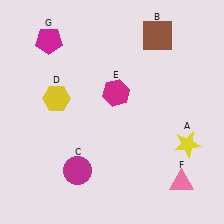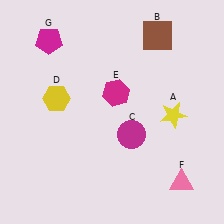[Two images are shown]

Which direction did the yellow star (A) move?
The yellow star (A) moved up.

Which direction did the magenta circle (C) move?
The magenta circle (C) moved right.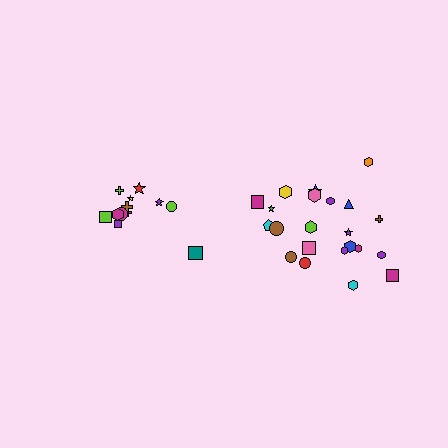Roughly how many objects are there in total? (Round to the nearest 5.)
Roughly 35 objects in total.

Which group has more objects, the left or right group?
The right group.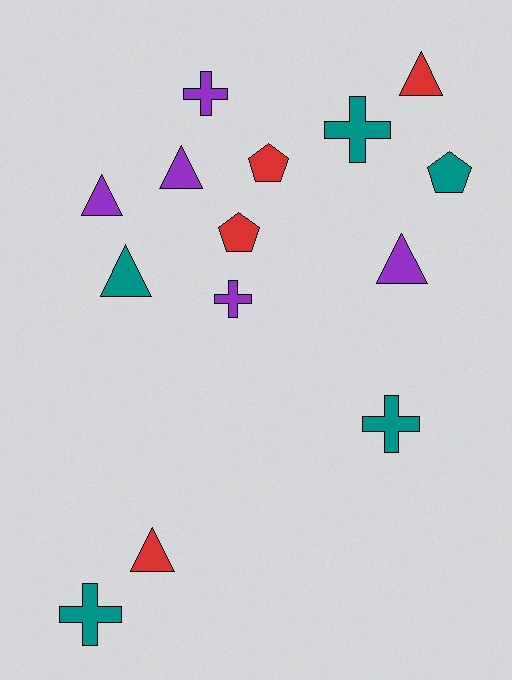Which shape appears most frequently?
Triangle, with 6 objects.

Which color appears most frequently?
Purple, with 5 objects.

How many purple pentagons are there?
There are no purple pentagons.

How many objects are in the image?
There are 14 objects.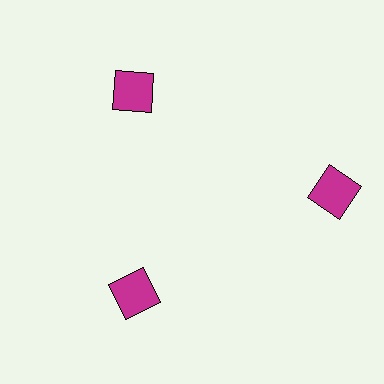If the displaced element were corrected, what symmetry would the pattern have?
It would have 3-fold rotational symmetry — the pattern would map onto itself every 120 degrees.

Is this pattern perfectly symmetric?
No. The 3 magenta squares are arranged in a ring, but one element near the 3 o'clock position is pushed outward from the center, breaking the 3-fold rotational symmetry.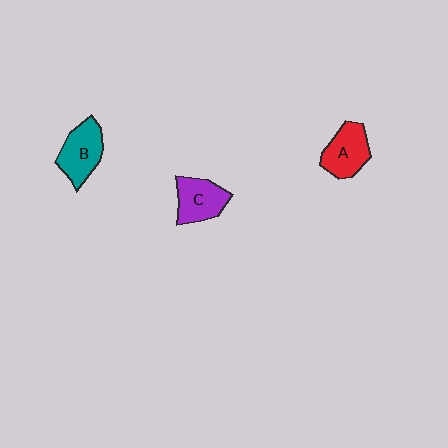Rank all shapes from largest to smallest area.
From largest to smallest: B (teal), C (purple), A (red).